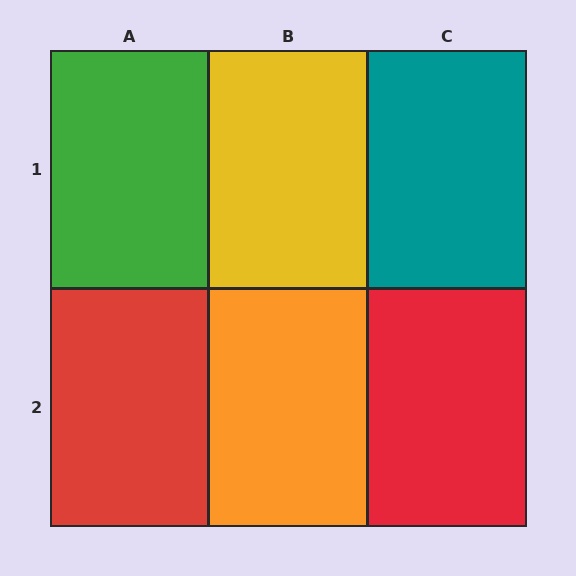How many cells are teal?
1 cell is teal.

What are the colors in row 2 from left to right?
Red, orange, red.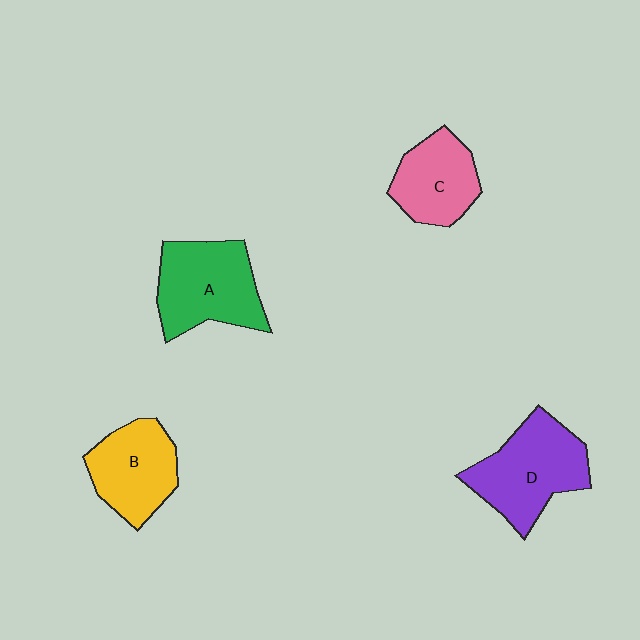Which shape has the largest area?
Shape D (purple).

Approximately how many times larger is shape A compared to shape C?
Approximately 1.3 times.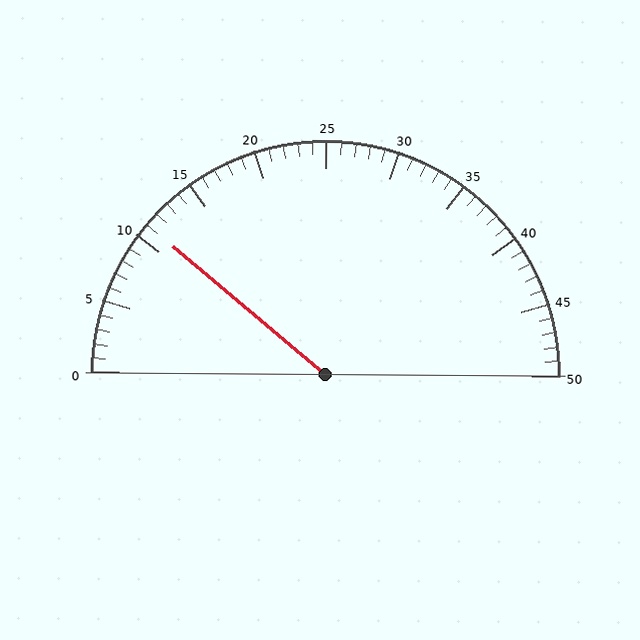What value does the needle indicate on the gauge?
The needle indicates approximately 11.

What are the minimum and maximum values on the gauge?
The gauge ranges from 0 to 50.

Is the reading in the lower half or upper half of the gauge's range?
The reading is in the lower half of the range (0 to 50).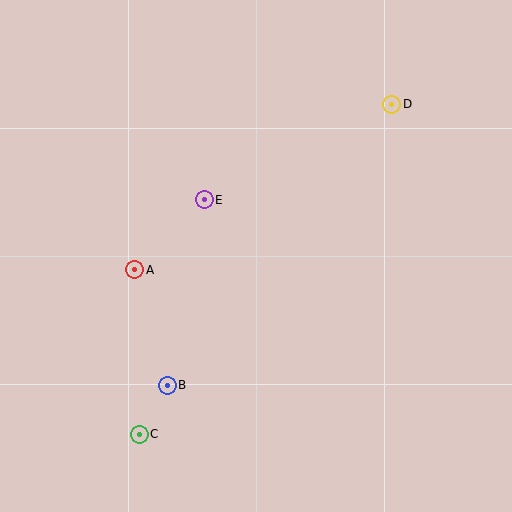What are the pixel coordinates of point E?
Point E is at (204, 200).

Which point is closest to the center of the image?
Point E at (204, 200) is closest to the center.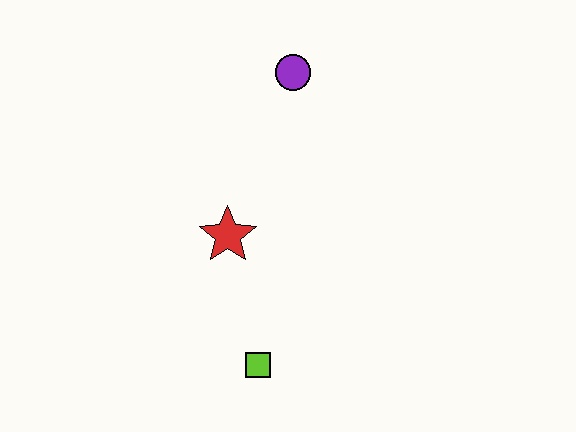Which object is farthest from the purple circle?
The lime square is farthest from the purple circle.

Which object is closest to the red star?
The lime square is closest to the red star.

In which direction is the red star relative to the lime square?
The red star is above the lime square.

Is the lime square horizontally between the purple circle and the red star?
Yes